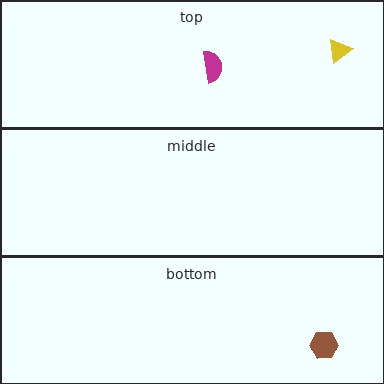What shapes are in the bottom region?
The brown hexagon.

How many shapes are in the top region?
2.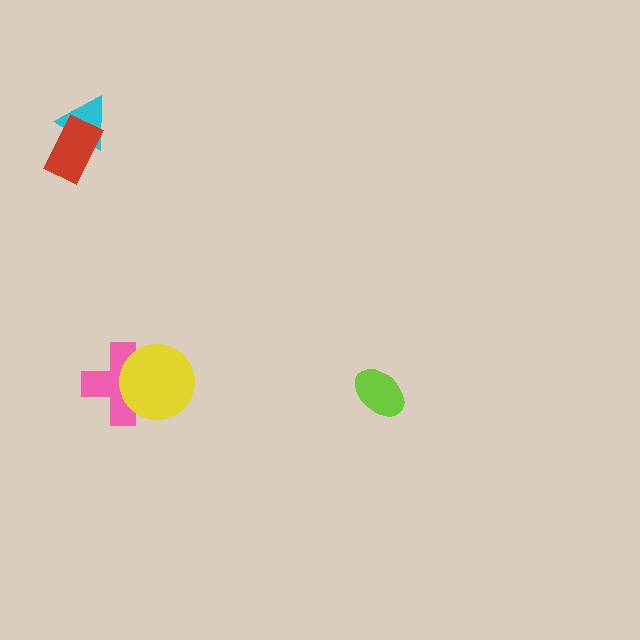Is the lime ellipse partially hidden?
No, no other shape covers it.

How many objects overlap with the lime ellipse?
0 objects overlap with the lime ellipse.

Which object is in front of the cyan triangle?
The red rectangle is in front of the cyan triangle.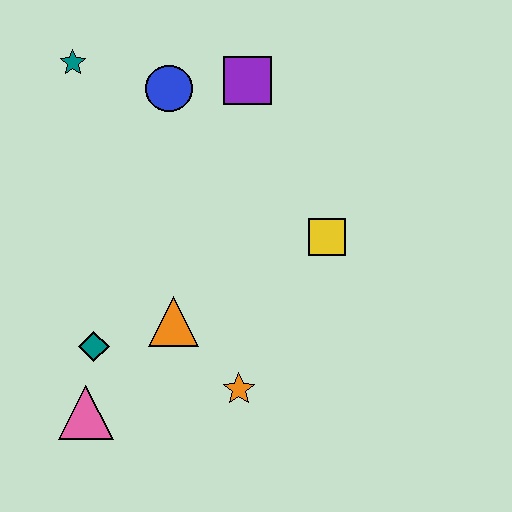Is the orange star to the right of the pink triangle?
Yes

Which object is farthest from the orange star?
The teal star is farthest from the orange star.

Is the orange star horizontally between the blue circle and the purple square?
Yes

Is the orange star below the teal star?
Yes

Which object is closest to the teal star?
The blue circle is closest to the teal star.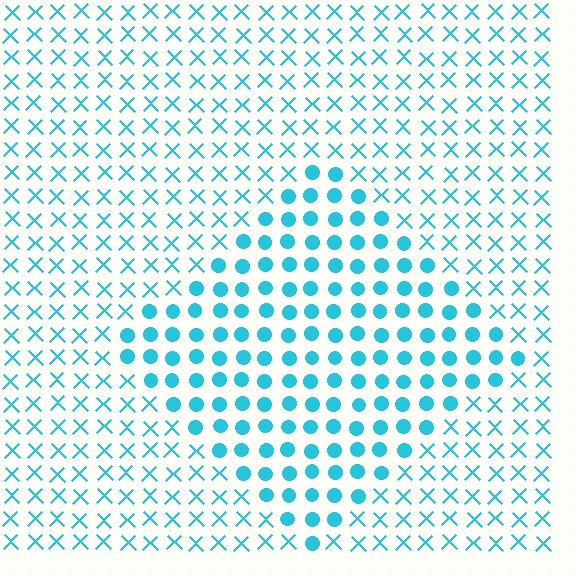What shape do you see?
I see a diamond.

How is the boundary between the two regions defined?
The boundary is defined by a change in element shape: circles inside vs. X marks outside. All elements share the same color and spacing.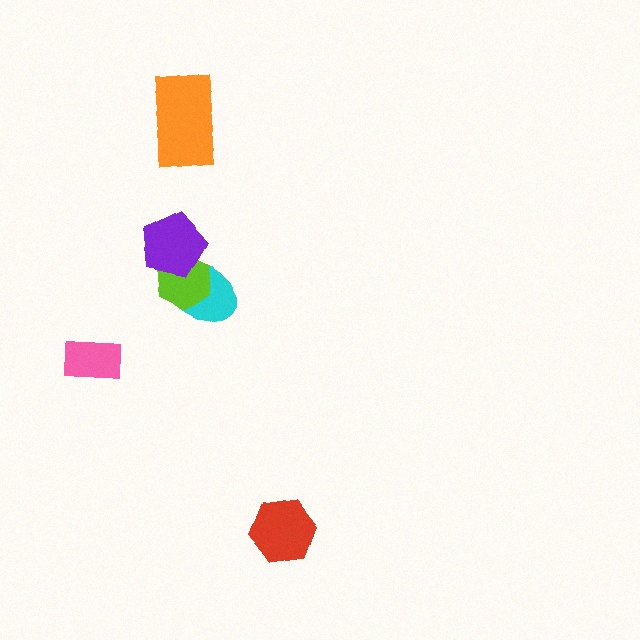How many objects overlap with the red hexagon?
0 objects overlap with the red hexagon.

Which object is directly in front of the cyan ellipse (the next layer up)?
The lime hexagon is directly in front of the cyan ellipse.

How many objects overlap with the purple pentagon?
2 objects overlap with the purple pentagon.